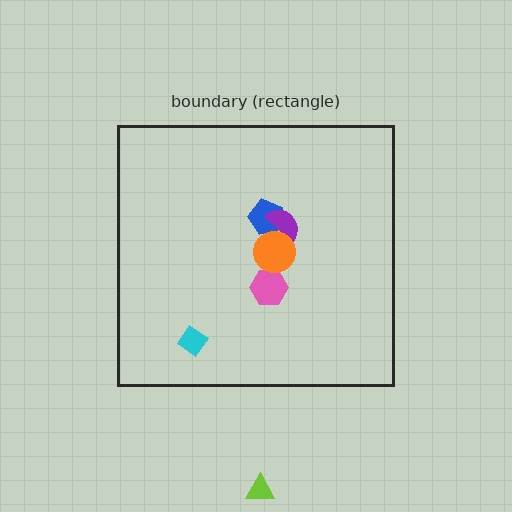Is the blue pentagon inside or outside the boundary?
Inside.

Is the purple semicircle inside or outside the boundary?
Inside.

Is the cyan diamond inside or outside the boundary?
Inside.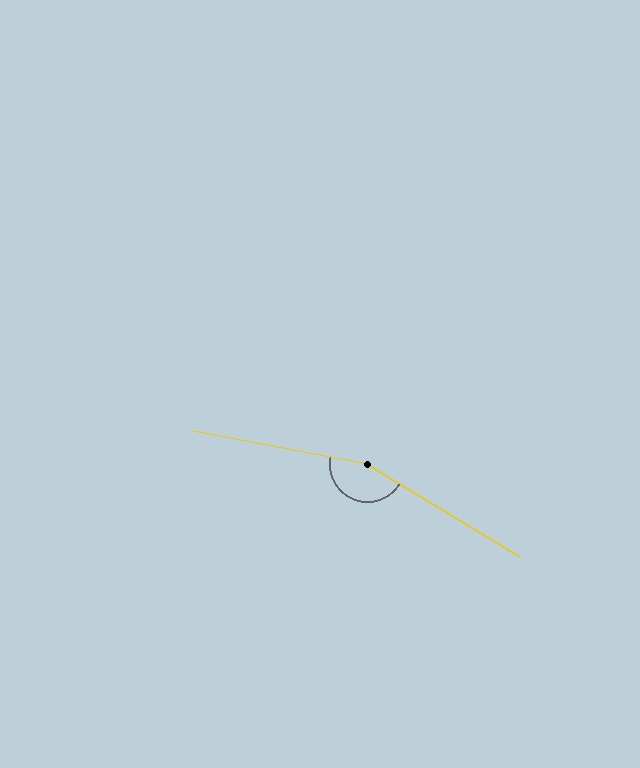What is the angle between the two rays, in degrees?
Approximately 160 degrees.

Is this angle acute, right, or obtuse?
It is obtuse.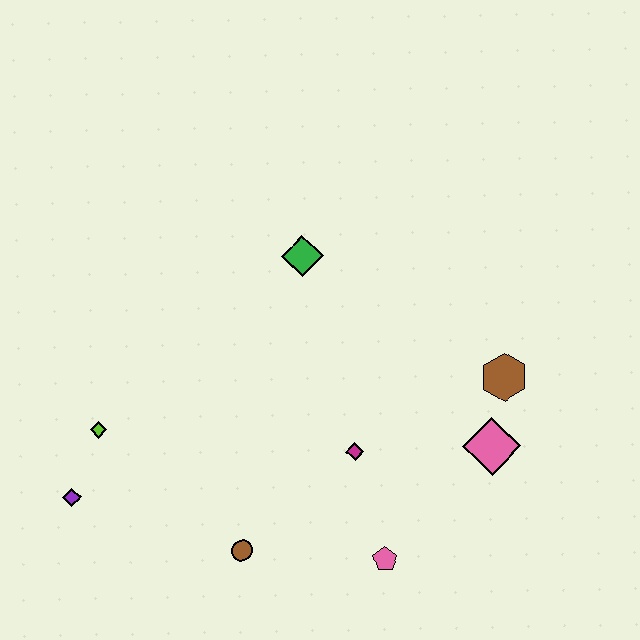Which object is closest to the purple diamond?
The lime diamond is closest to the purple diamond.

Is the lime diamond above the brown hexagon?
No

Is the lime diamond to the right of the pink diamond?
No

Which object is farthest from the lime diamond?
The brown hexagon is farthest from the lime diamond.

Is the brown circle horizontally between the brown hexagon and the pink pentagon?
No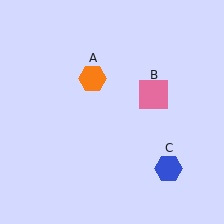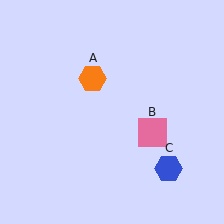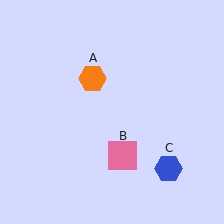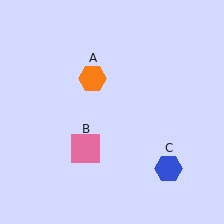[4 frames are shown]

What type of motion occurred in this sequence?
The pink square (object B) rotated clockwise around the center of the scene.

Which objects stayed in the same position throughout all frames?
Orange hexagon (object A) and blue hexagon (object C) remained stationary.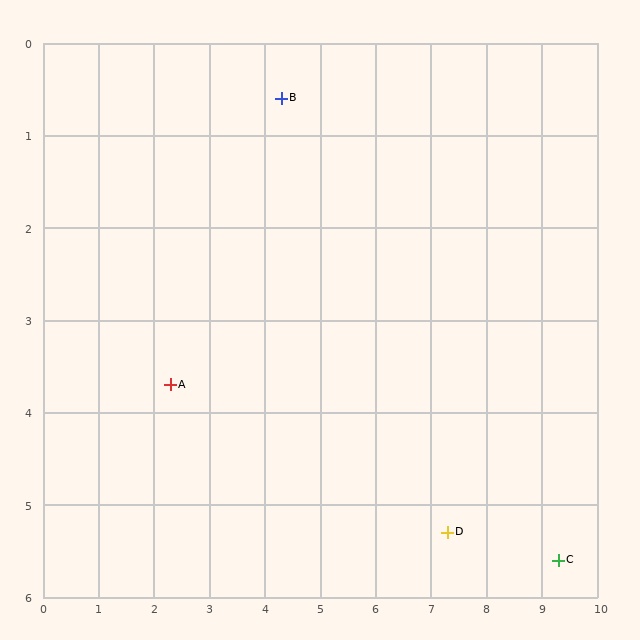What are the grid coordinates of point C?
Point C is at approximately (9.3, 5.6).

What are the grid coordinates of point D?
Point D is at approximately (7.3, 5.3).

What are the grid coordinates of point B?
Point B is at approximately (4.3, 0.6).